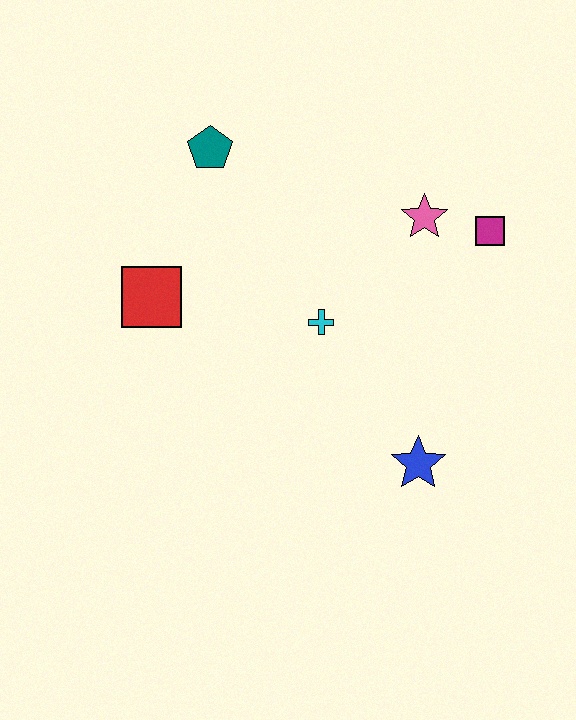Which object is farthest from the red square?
The magenta square is farthest from the red square.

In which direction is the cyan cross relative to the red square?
The cyan cross is to the right of the red square.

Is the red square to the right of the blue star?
No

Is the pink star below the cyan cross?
No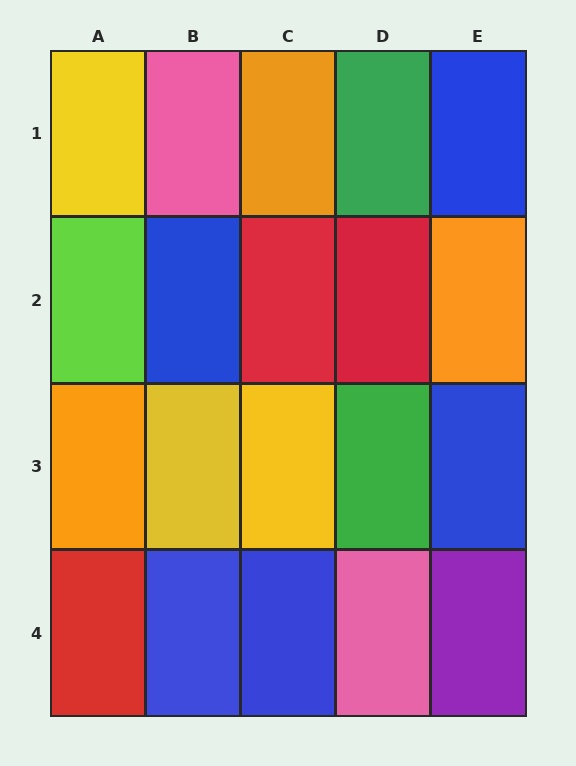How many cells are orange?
3 cells are orange.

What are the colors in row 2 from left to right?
Lime, blue, red, red, orange.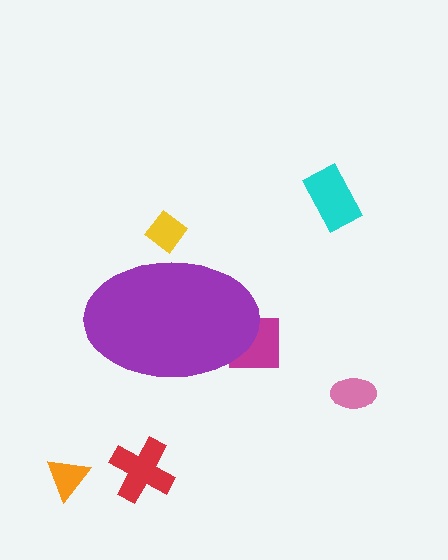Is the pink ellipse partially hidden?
No, the pink ellipse is fully visible.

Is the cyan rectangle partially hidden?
No, the cyan rectangle is fully visible.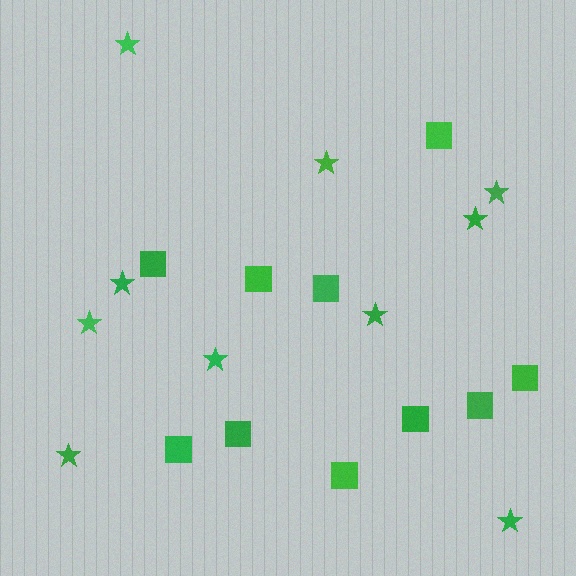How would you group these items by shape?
There are 2 groups: one group of squares (10) and one group of stars (10).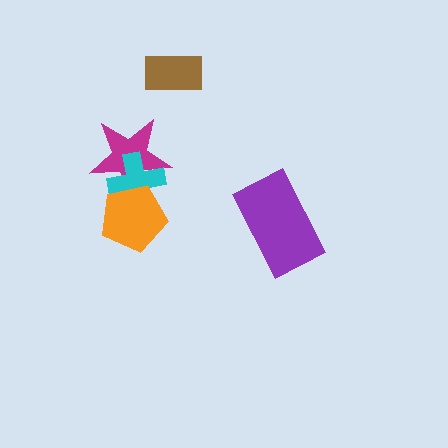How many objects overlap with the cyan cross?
2 objects overlap with the cyan cross.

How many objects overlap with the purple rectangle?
0 objects overlap with the purple rectangle.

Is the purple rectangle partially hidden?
No, no other shape covers it.